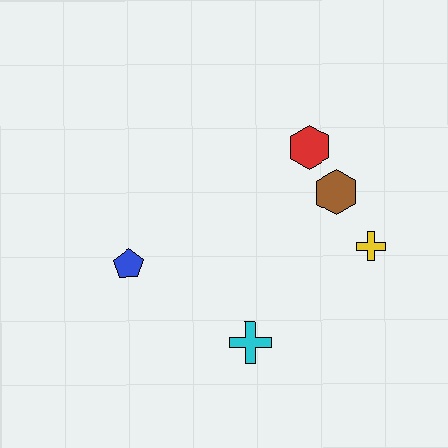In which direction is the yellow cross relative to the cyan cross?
The yellow cross is to the right of the cyan cross.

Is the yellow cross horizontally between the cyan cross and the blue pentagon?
No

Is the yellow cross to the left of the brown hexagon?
No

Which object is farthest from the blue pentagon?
The yellow cross is farthest from the blue pentagon.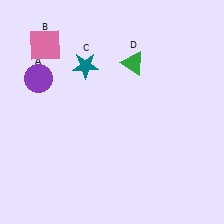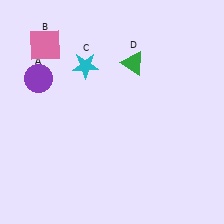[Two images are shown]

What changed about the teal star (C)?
In Image 1, C is teal. In Image 2, it changed to cyan.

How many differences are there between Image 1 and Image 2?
There is 1 difference between the two images.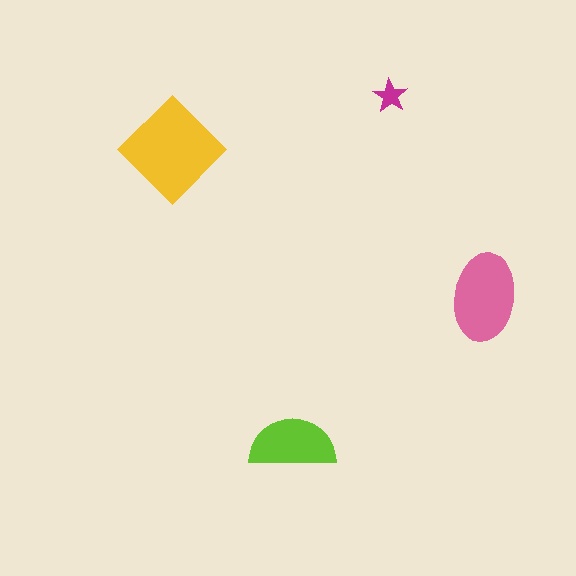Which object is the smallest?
The magenta star.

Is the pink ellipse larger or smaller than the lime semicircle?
Larger.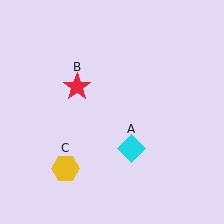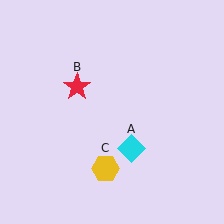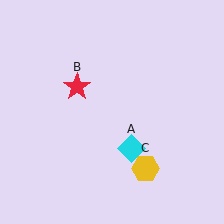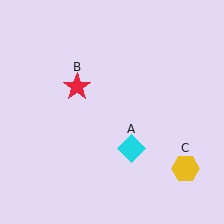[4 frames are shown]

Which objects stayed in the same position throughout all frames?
Cyan diamond (object A) and red star (object B) remained stationary.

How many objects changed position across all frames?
1 object changed position: yellow hexagon (object C).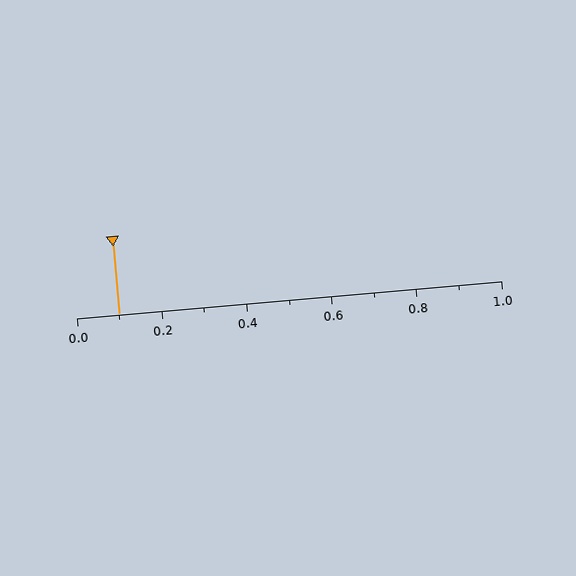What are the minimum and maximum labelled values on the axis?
The axis runs from 0.0 to 1.0.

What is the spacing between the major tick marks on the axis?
The major ticks are spaced 0.2 apart.